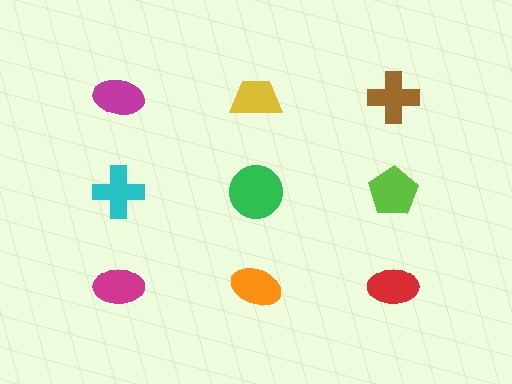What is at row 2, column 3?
A lime pentagon.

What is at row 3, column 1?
A magenta ellipse.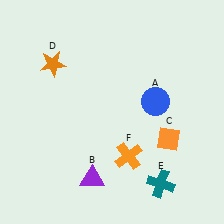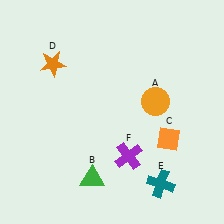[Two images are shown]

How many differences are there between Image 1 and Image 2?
There are 3 differences between the two images.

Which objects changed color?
A changed from blue to orange. B changed from purple to green. F changed from orange to purple.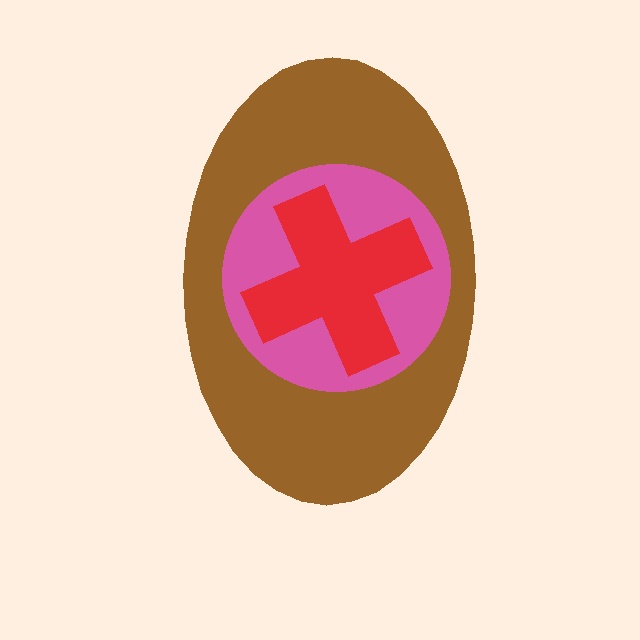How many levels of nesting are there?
3.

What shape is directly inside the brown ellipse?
The pink circle.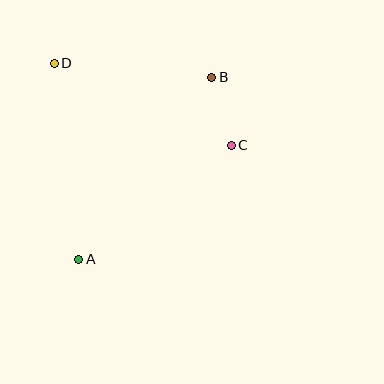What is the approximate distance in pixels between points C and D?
The distance between C and D is approximately 195 pixels.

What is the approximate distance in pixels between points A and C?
The distance between A and C is approximately 191 pixels.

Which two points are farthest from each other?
Points A and B are farthest from each other.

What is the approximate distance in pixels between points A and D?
The distance between A and D is approximately 198 pixels.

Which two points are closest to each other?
Points B and C are closest to each other.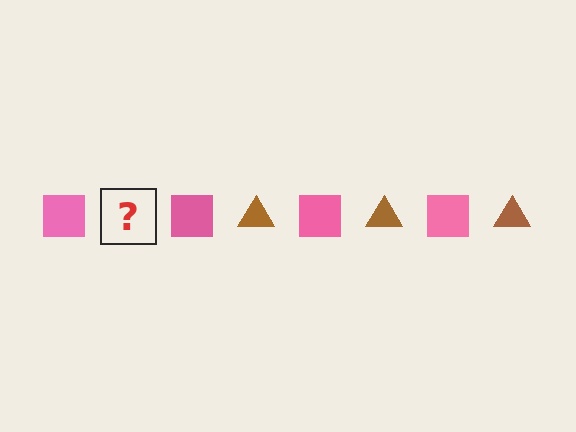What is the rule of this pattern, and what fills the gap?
The rule is that the pattern alternates between pink square and brown triangle. The gap should be filled with a brown triangle.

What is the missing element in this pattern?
The missing element is a brown triangle.